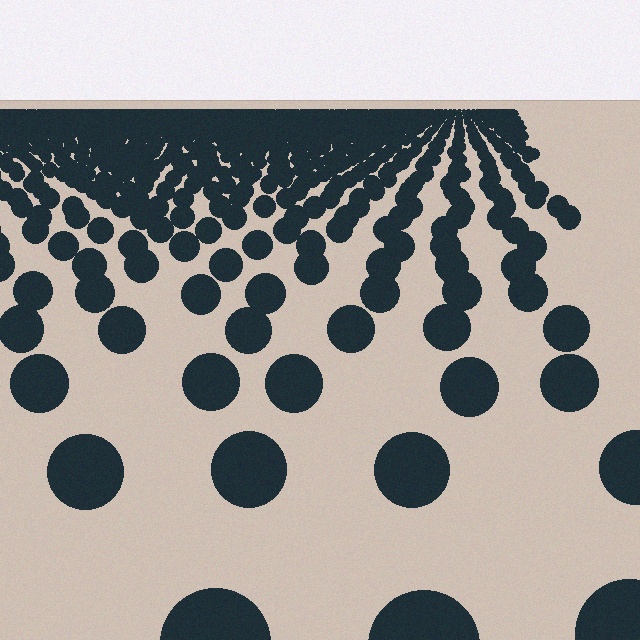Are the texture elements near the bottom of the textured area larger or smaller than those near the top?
Larger. Near the bottom, elements are closer to the viewer and appear at a bigger on-screen size.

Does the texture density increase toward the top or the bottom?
Density increases toward the top.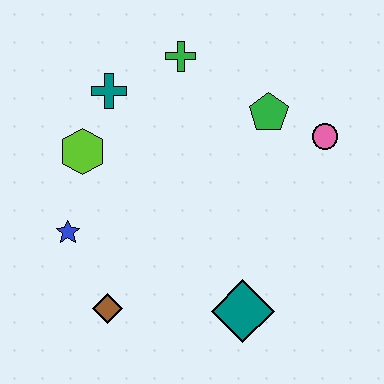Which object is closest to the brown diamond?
The blue star is closest to the brown diamond.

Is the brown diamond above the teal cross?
No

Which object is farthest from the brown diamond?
The pink circle is farthest from the brown diamond.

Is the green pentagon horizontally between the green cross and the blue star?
No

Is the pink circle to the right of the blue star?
Yes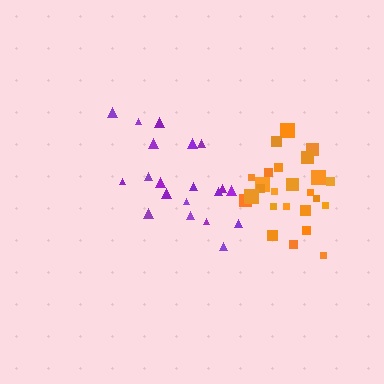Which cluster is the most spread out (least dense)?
Purple.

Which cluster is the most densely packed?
Orange.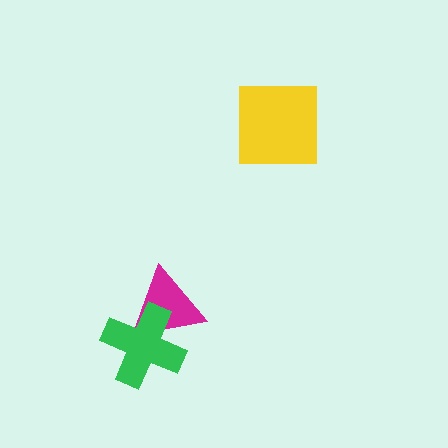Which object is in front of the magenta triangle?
The green cross is in front of the magenta triangle.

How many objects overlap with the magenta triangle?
1 object overlaps with the magenta triangle.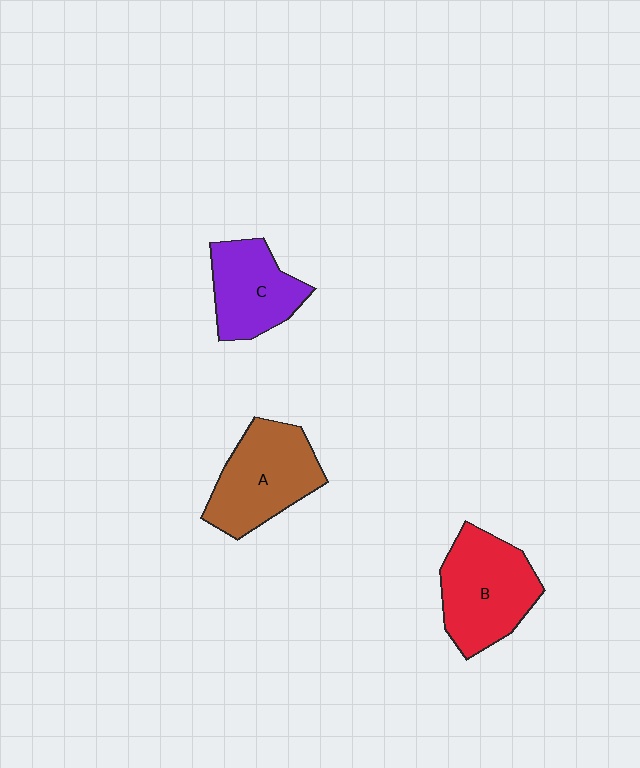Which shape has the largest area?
Shape B (red).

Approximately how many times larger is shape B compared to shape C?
Approximately 1.3 times.